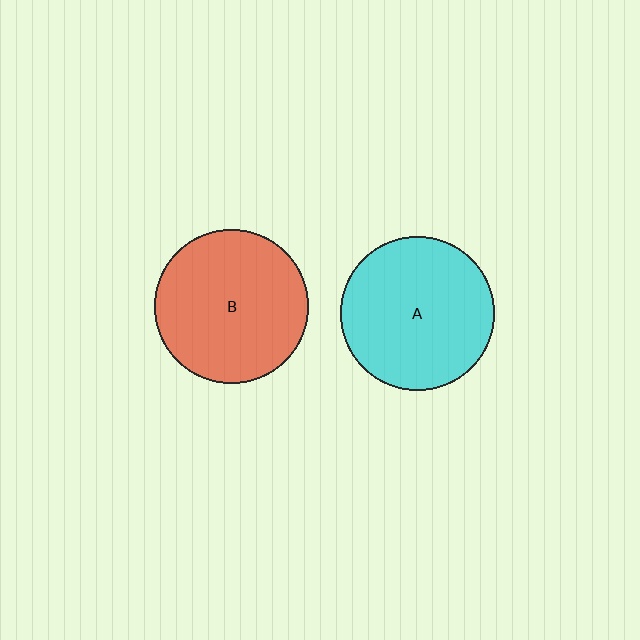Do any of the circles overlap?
No, none of the circles overlap.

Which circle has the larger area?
Circle A (cyan).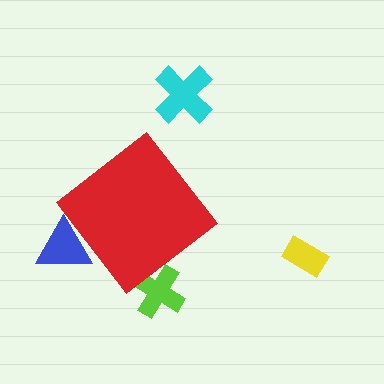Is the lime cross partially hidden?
Yes, the lime cross is partially hidden behind the red diamond.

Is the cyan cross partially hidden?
No, the cyan cross is fully visible.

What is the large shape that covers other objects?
A red diamond.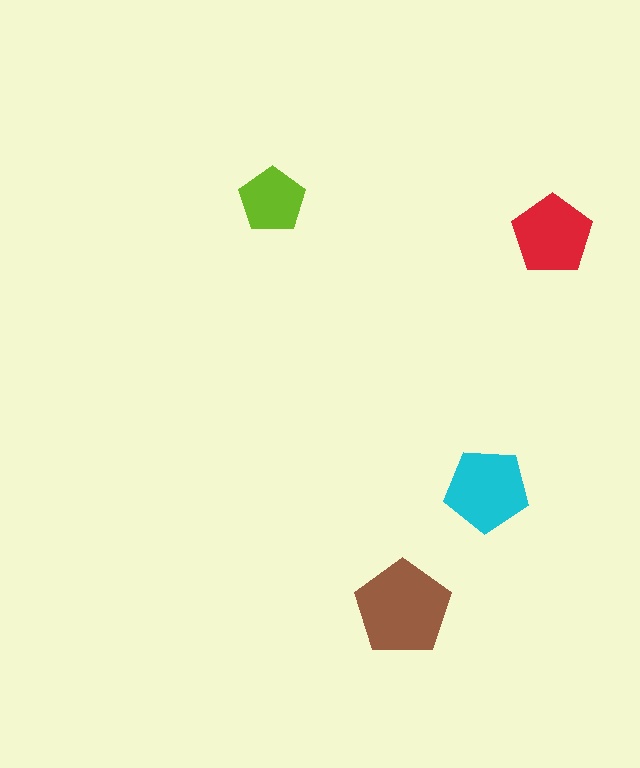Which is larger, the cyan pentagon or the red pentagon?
The cyan one.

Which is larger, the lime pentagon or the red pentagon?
The red one.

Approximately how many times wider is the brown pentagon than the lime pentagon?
About 1.5 times wider.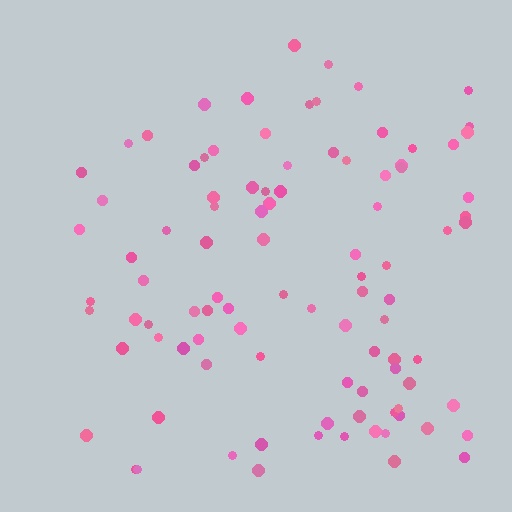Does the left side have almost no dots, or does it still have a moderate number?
Still a moderate number, just noticeably fewer than the right.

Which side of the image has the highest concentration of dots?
The right.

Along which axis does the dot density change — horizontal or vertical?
Horizontal.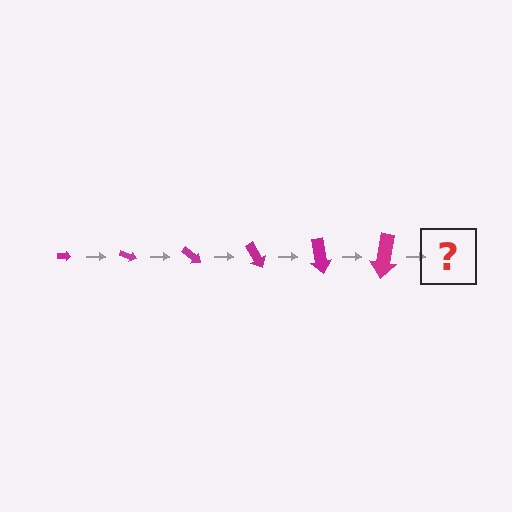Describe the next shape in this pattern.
It should be an arrow, larger than the previous one and rotated 120 degrees from the start.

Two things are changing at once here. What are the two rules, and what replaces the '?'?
The two rules are that the arrow grows larger each step and it rotates 20 degrees each step. The '?' should be an arrow, larger than the previous one and rotated 120 degrees from the start.